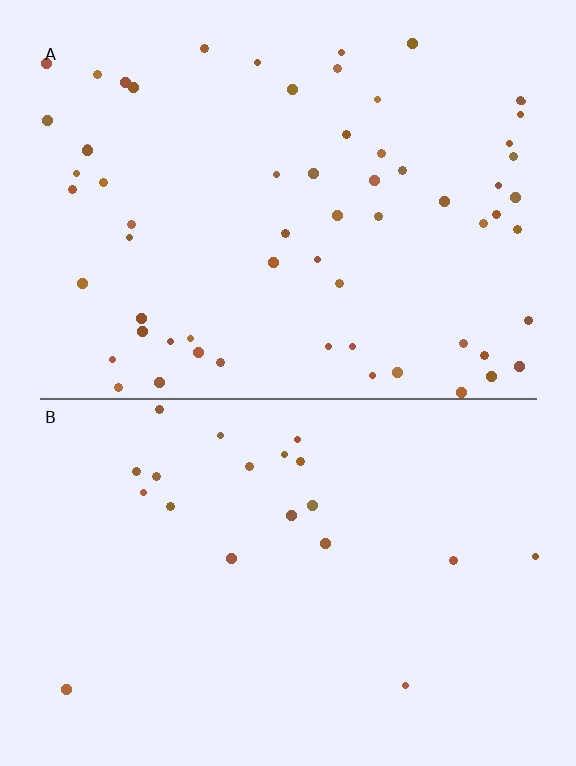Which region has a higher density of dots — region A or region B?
A (the top).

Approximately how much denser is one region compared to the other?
Approximately 3.1× — region A over region B.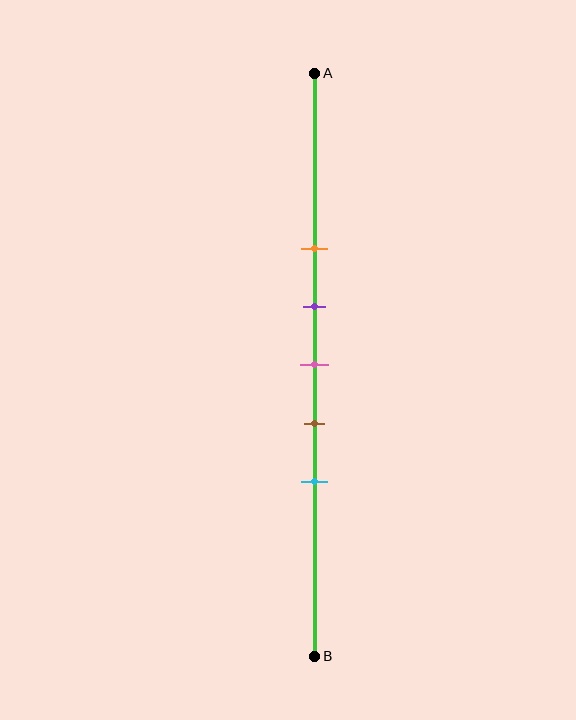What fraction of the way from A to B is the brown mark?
The brown mark is approximately 60% (0.6) of the way from A to B.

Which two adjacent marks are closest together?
The purple and pink marks are the closest adjacent pair.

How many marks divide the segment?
There are 5 marks dividing the segment.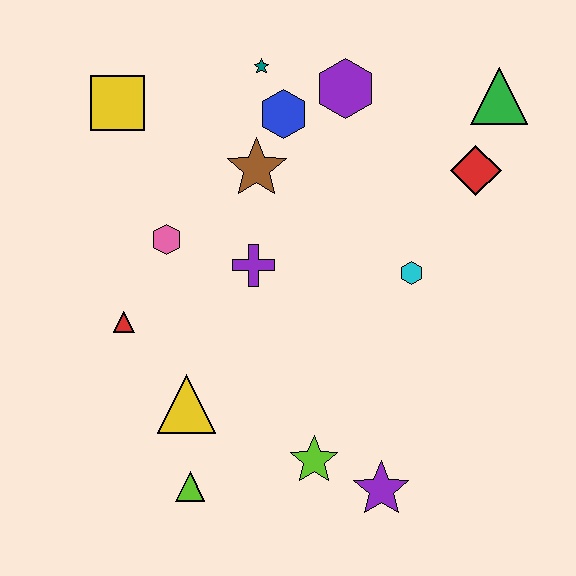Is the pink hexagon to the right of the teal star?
No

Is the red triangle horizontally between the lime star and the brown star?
No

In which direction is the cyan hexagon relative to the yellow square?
The cyan hexagon is to the right of the yellow square.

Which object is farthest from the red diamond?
The lime triangle is farthest from the red diamond.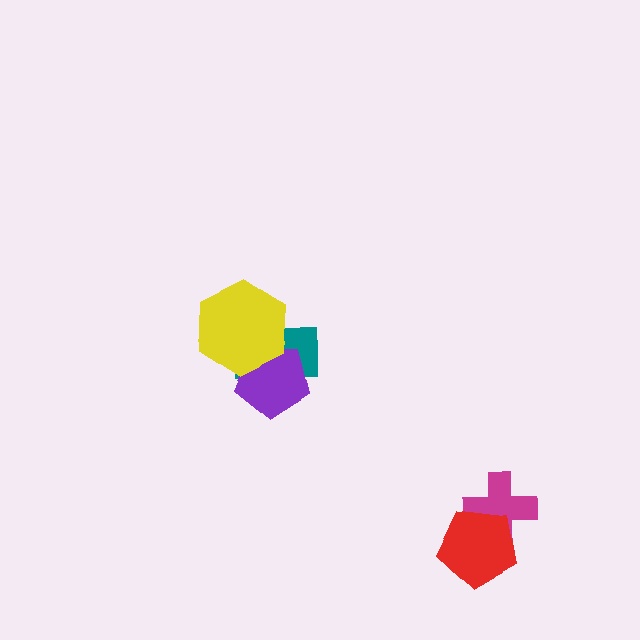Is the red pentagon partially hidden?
No, no other shape covers it.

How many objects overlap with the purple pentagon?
2 objects overlap with the purple pentagon.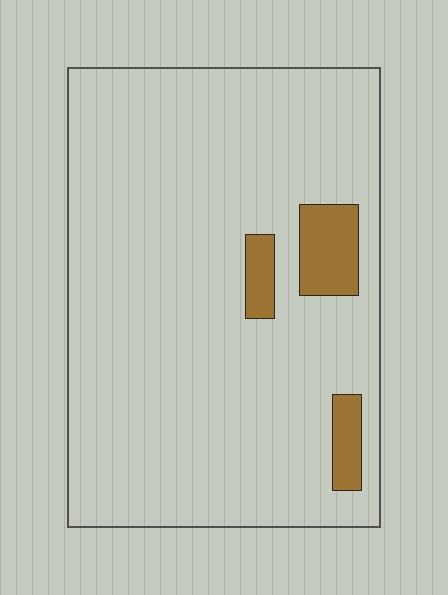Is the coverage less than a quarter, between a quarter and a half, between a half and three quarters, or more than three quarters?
Less than a quarter.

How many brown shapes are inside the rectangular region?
3.